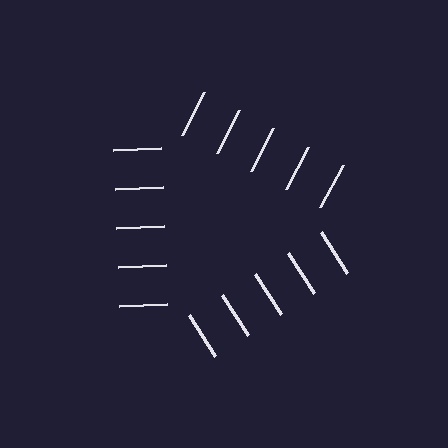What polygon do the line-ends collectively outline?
An illusory triangle — the line segments terminate on its edges but no continuous stroke is drawn.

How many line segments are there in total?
15 — 5 along each of the 3 edges.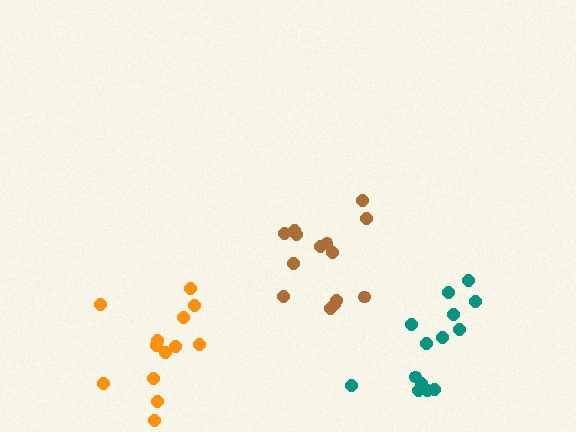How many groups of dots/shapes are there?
There are 3 groups.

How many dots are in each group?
Group 1: 13 dots, Group 2: 14 dots, Group 3: 14 dots (41 total).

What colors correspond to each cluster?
The clusters are colored: orange, brown, teal.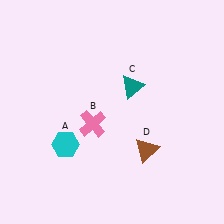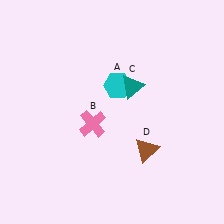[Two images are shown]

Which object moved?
The cyan hexagon (A) moved up.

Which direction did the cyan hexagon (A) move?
The cyan hexagon (A) moved up.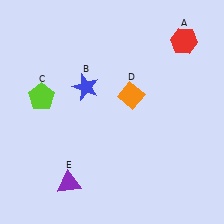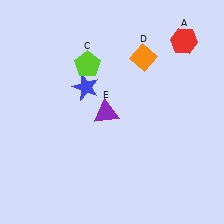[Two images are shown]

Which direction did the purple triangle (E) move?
The purple triangle (E) moved up.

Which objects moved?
The objects that moved are: the lime pentagon (C), the orange diamond (D), the purple triangle (E).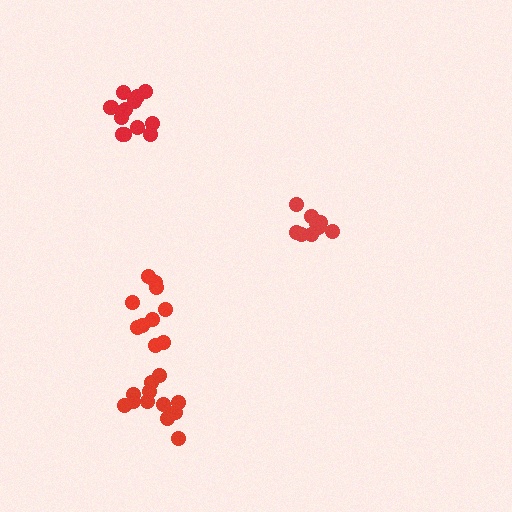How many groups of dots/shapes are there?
There are 4 groups.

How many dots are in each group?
Group 1: 13 dots, Group 2: 10 dots, Group 3: 10 dots, Group 4: 12 dots (45 total).